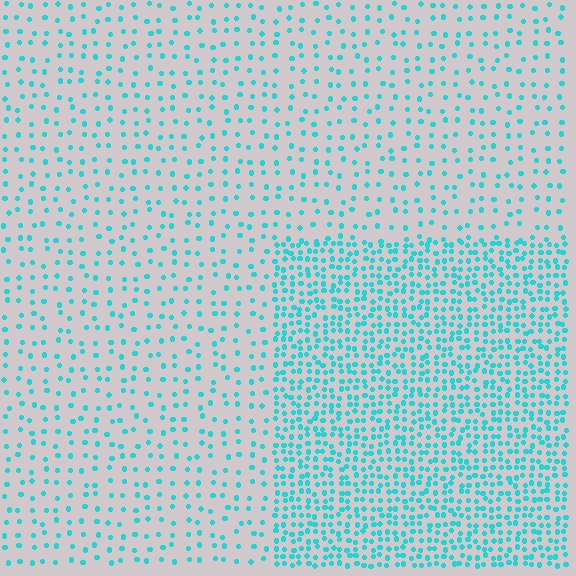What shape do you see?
I see a rectangle.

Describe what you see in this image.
The image contains small cyan elements arranged at two different densities. A rectangle-shaped region is visible where the elements are more densely packed than the surrounding area.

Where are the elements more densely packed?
The elements are more densely packed inside the rectangle boundary.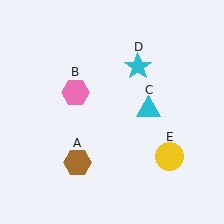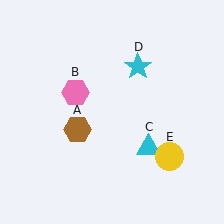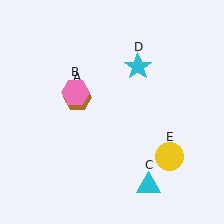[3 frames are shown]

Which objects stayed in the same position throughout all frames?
Pink hexagon (object B) and cyan star (object D) and yellow circle (object E) remained stationary.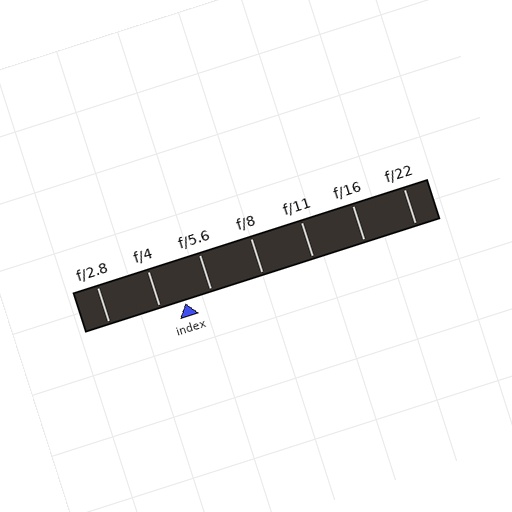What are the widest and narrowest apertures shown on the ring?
The widest aperture shown is f/2.8 and the narrowest is f/22.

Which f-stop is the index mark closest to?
The index mark is closest to f/4.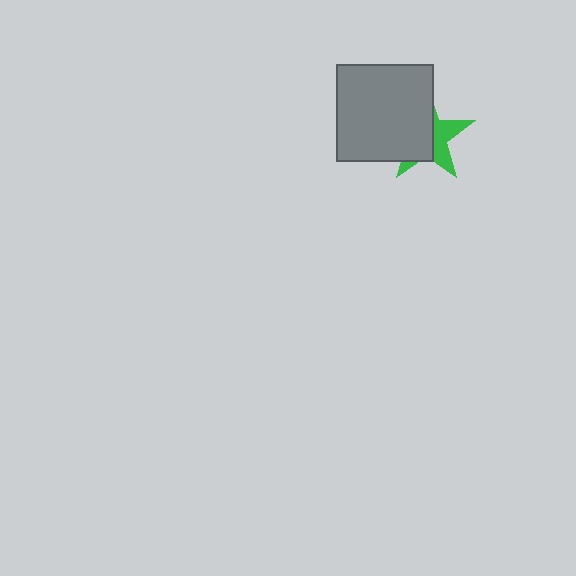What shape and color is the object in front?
The object in front is a gray square.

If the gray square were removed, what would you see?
You would see the complete green star.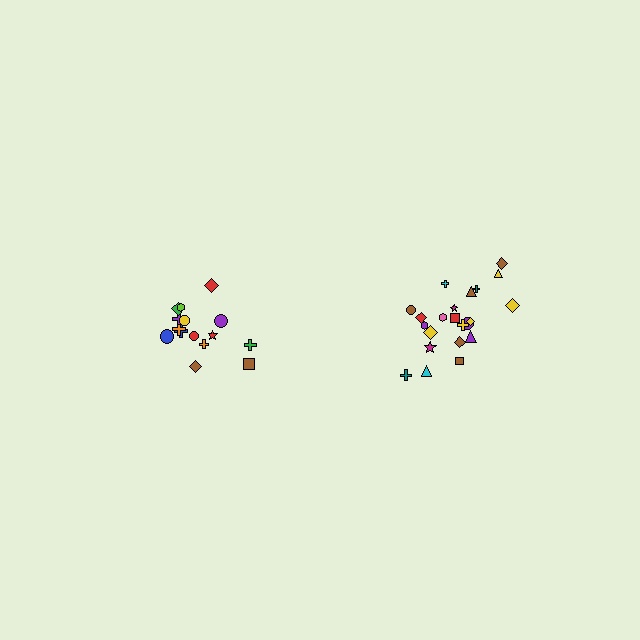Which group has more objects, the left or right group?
The right group.